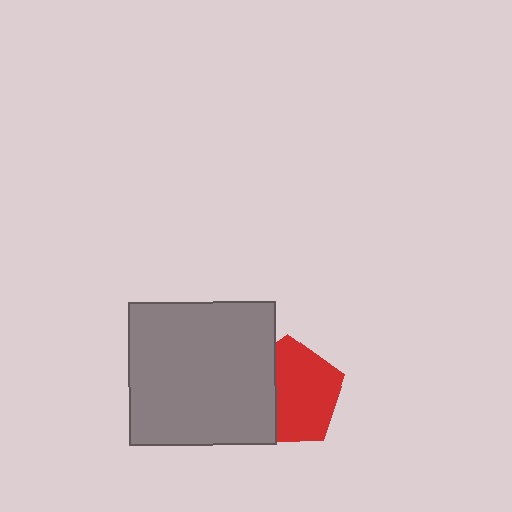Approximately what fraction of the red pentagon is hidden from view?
Roughly 36% of the red pentagon is hidden behind the gray rectangle.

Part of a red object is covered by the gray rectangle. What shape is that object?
It is a pentagon.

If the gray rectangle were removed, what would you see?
You would see the complete red pentagon.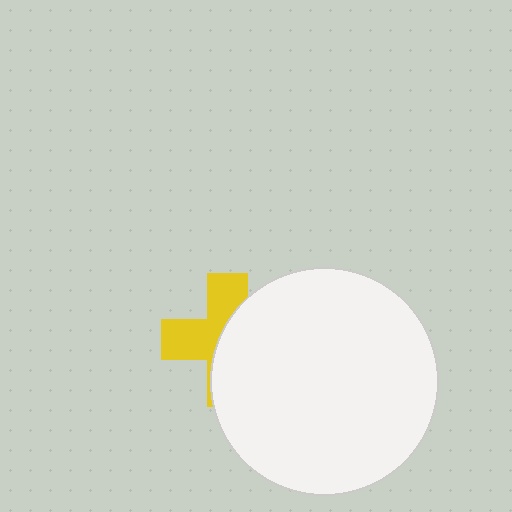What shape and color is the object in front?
The object in front is a white circle.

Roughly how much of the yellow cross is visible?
A small part of it is visible (roughly 44%).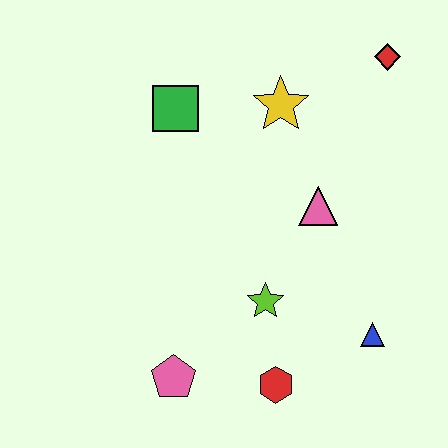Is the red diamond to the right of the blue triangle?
Yes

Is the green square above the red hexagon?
Yes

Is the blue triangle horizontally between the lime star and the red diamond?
Yes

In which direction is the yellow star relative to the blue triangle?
The yellow star is above the blue triangle.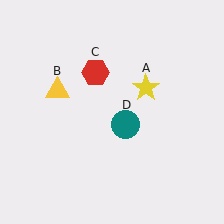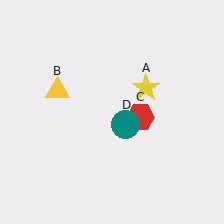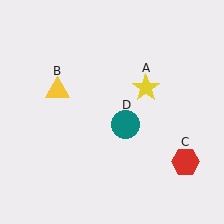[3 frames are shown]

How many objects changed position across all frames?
1 object changed position: red hexagon (object C).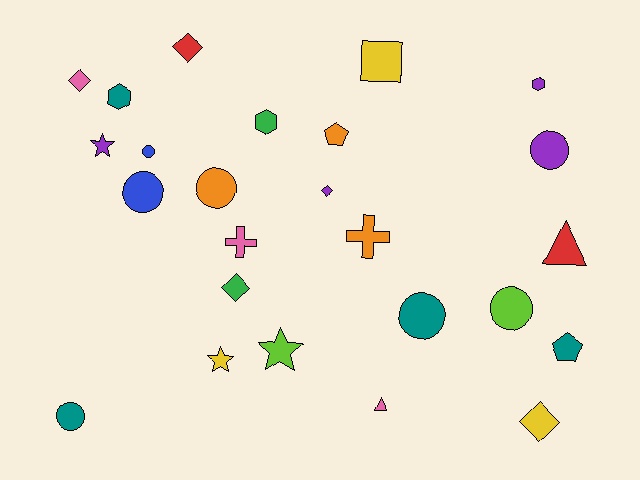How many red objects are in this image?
There are 2 red objects.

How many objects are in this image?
There are 25 objects.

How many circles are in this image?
There are 7 circles.